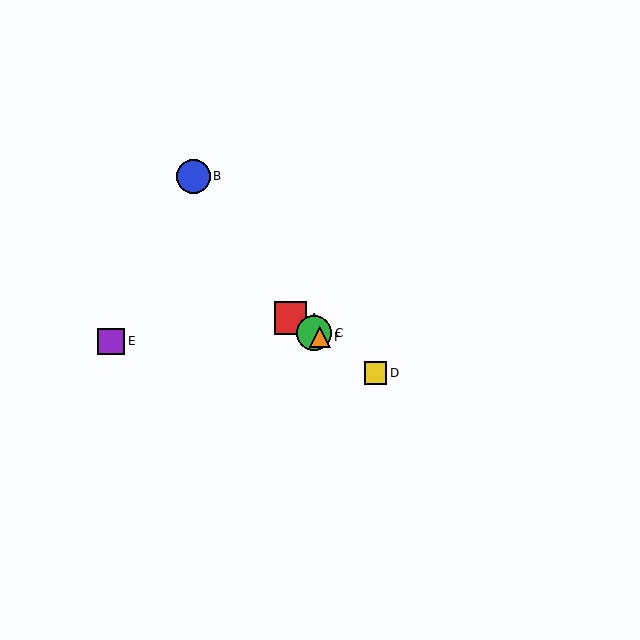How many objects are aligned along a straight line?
4 objects (A, C, D, F) are aligned along a straight line.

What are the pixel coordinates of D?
Object D is at (375, 373).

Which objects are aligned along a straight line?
Objects A, C, D, F are aligned along a straight line.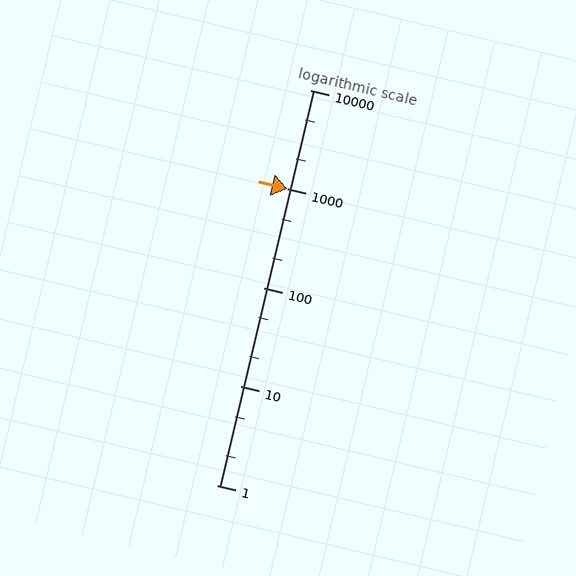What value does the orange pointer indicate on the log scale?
The pointer indicates approximately 1000.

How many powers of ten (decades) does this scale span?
The scale spans 4 decades, from 1 to 10000.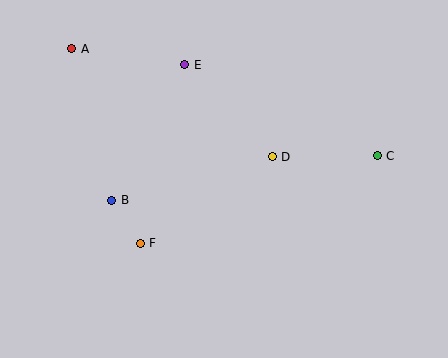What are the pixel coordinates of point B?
Point B is at (112, 200).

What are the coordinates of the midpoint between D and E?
The midpoint between D and E is at (229, 111).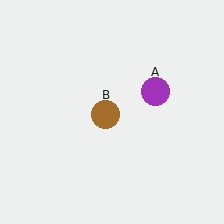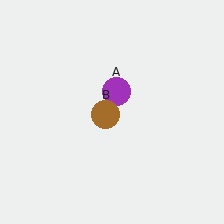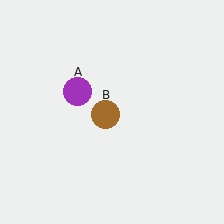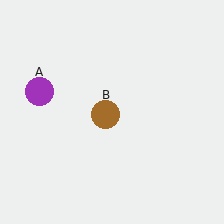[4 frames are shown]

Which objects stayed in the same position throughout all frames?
Brown circle (object B) remained stationary.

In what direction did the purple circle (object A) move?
The purple circle (object A) moved left.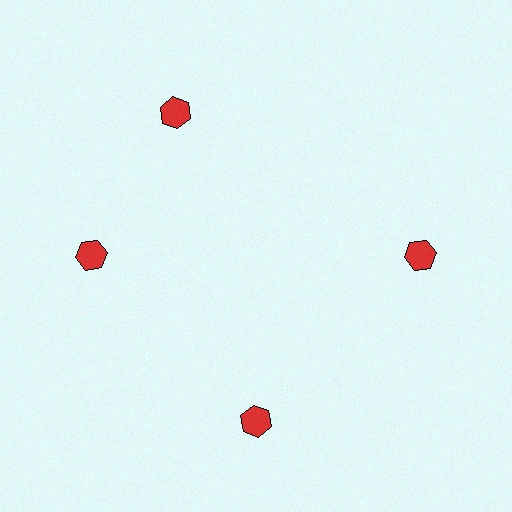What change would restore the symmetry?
The symmetry would be restored by rotating it back into even spacing with its neighbors so that all 4 hexagons sit at equal angles and equal distance from the center.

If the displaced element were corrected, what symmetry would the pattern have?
It would have 4-fold rotational symmetry — the pattern would map onto itself every 90 degrees.